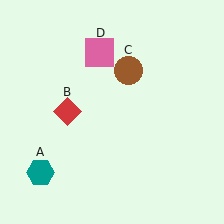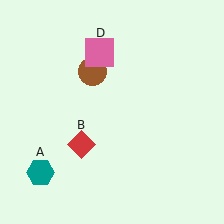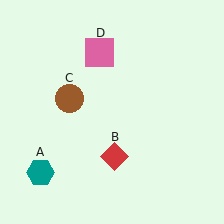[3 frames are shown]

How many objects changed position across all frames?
2 objects changed position: red diamond (object B), brown circle (object C).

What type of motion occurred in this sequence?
The red diamond (object B), brown circle (object C) rotated counterclockwise around the center of the scene.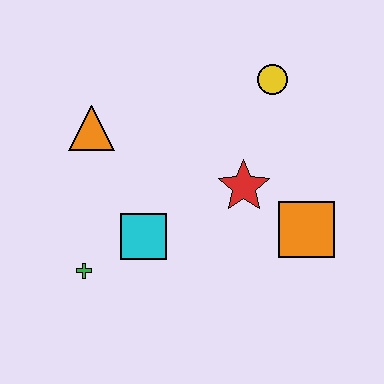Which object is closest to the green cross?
The cyan square is closest to the green cross.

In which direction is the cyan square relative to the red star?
The cyan square is to the left of the red star.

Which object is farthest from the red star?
The green cross is farthest from the red star.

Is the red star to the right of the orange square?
No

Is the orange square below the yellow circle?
Yes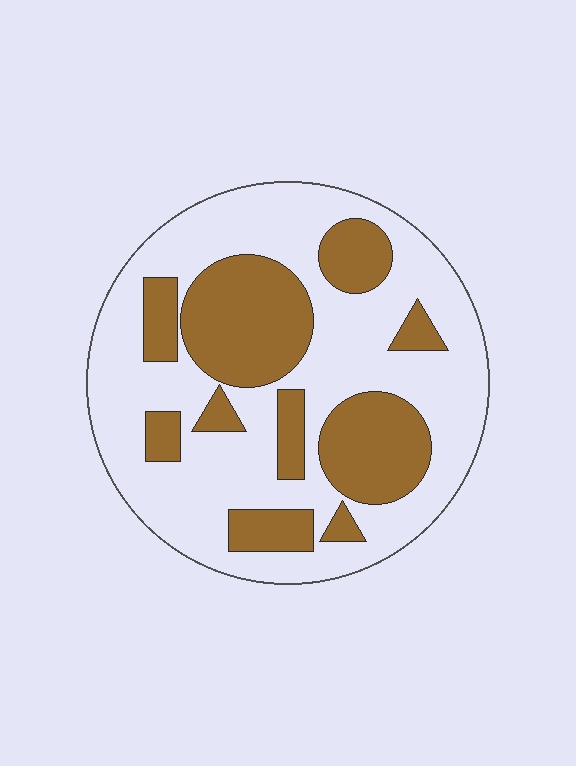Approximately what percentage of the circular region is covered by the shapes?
Approximately 35%.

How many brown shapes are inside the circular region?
10.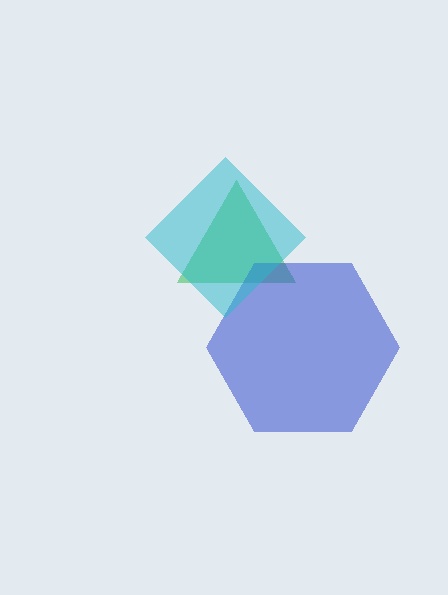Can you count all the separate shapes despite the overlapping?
Yes, there are 3 separate shapes.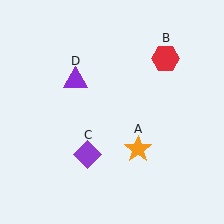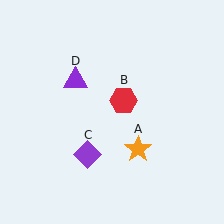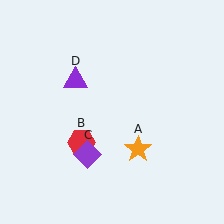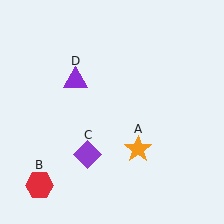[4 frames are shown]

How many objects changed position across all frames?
1 object changed position: red hexagon (object B).